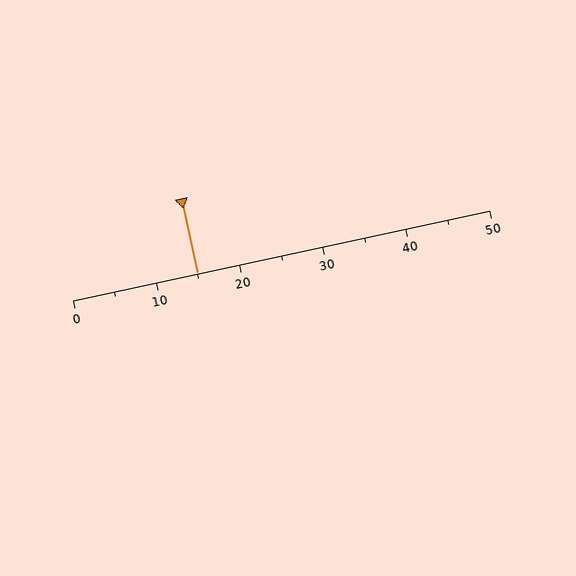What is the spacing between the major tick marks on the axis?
The major ticks are spaced 10 apart.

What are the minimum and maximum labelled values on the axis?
The axis runs from 0 to 50.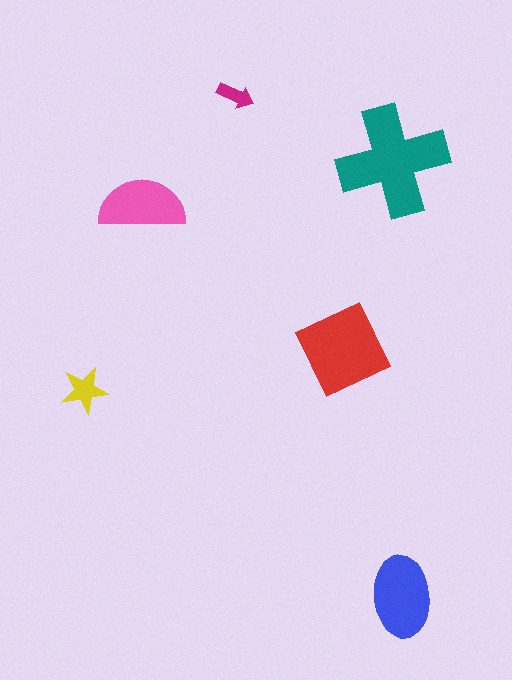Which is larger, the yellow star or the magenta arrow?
The yellow star.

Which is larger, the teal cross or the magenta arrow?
The teal cross.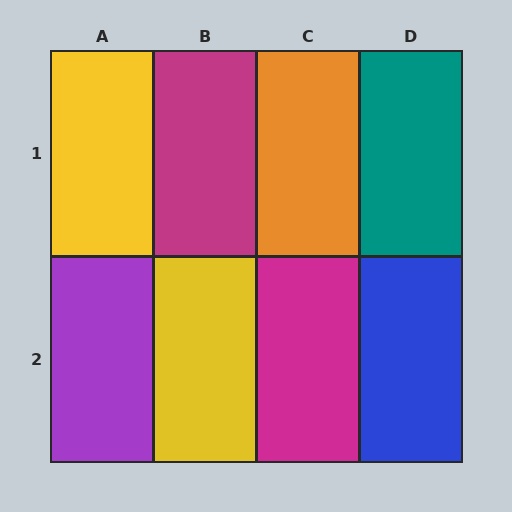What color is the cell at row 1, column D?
Teal.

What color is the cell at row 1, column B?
Magenta.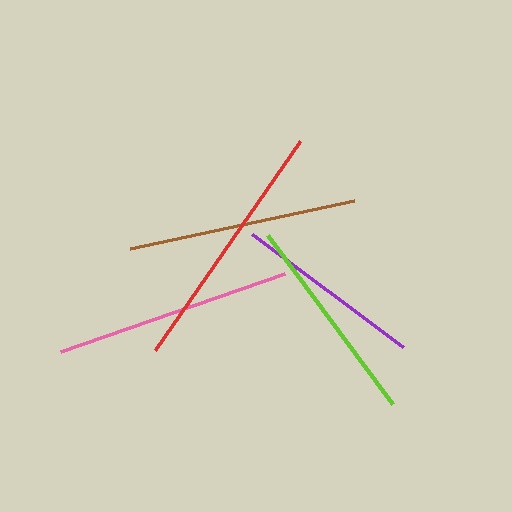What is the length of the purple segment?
The purple segment is approximately 189 pixels long.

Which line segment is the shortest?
The purple line is the shortest at approximately 189 pixels.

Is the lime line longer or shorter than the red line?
The red line is longer than the lime line.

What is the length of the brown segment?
The brown segment is approximately 229 pixels long.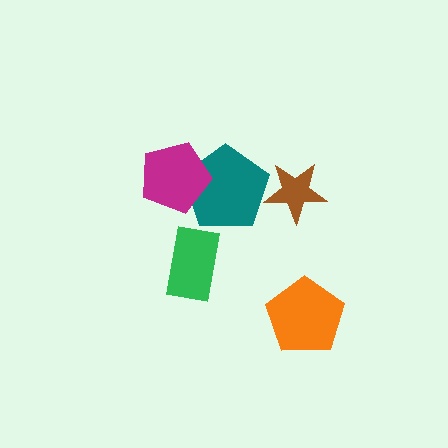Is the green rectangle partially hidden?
No, no other shape covers it.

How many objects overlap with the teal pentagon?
2 objects overlap with the teal pentagon.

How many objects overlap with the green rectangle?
0 objects overlap with the green rectangle.